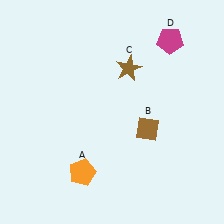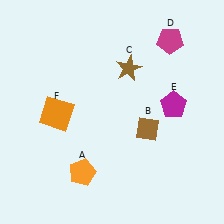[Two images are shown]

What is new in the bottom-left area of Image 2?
An orange square (F) was added in the bottom-left area of Image 2.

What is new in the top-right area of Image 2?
A magenta pentagon (E) was added in the top-right area of Image 2.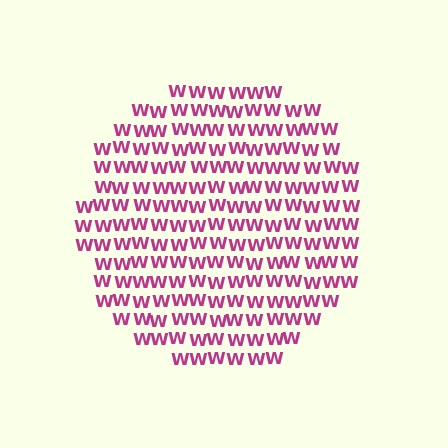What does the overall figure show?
The overall figure shows a circle.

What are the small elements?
The small elements are letter W's.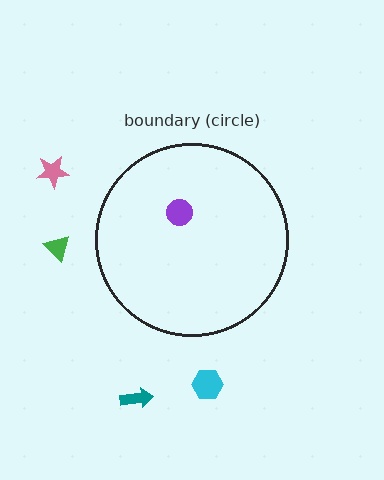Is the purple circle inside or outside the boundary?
Inside.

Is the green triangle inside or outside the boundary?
Outside.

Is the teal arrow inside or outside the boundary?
Outside.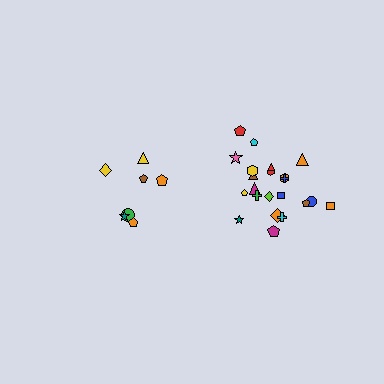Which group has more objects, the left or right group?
The right group.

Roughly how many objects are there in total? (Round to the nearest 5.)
Roughly 30 objects in total.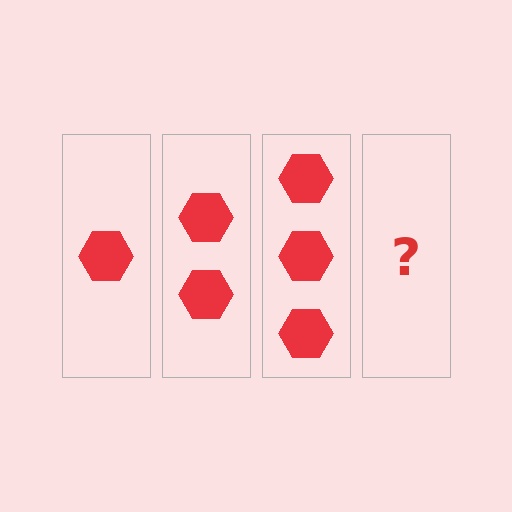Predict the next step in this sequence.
The next step is 4 hexagons.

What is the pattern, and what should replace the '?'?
The pattern is that each step adds one more hexagon. The '?' should be 4 hexagons.